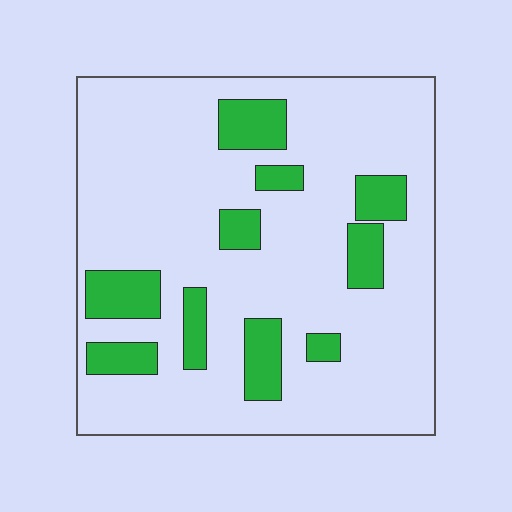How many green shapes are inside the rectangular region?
10.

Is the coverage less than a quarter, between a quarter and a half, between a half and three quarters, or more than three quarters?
Less than a quarter.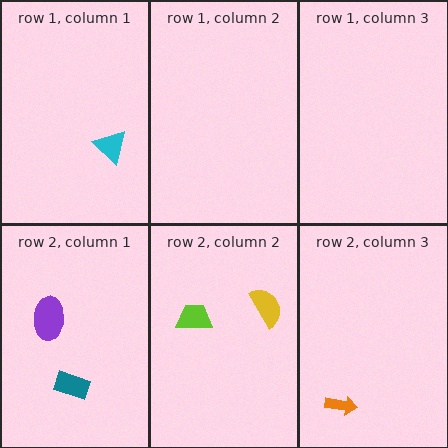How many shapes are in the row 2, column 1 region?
2.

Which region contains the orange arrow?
The row 2, column 3 region.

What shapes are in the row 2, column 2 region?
The yellow semicircle, the lime trapezoid.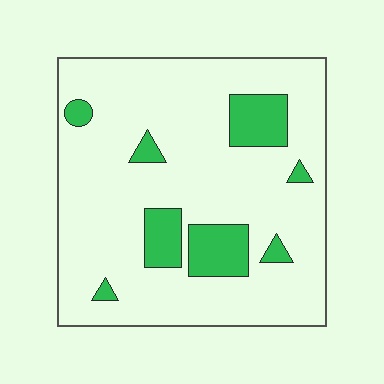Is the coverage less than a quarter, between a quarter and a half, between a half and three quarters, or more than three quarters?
Less than a quarter.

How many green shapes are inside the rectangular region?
8.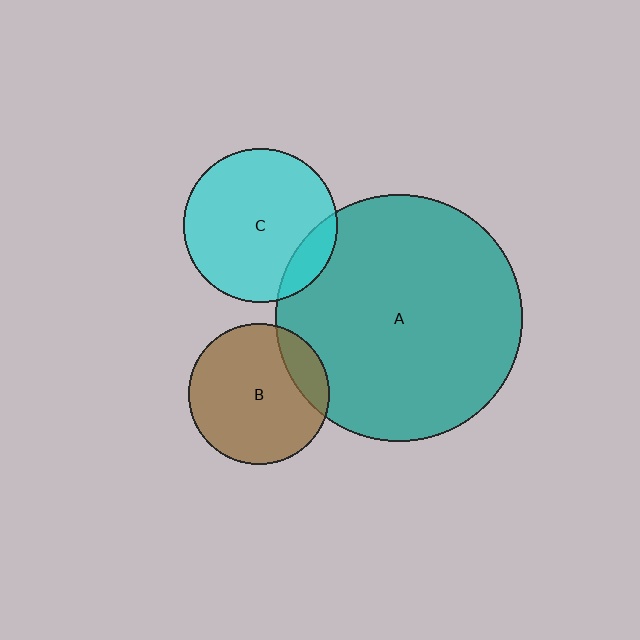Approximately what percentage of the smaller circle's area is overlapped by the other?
Approximately 15%.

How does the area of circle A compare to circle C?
Approximately 2.6 times.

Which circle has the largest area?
Circle A (teal).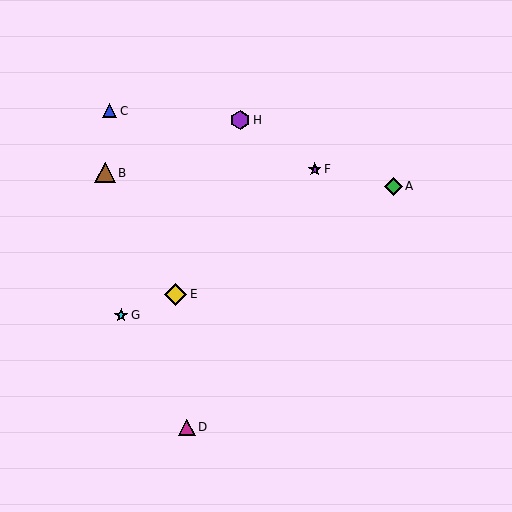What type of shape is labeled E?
Shape E is a yellow diamond.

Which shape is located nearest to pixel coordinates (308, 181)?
The purple star (labeled F) at (315, 169) is nearest to that location.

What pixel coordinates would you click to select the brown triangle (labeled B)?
Click at (105, 173) to select the brown triangle B.